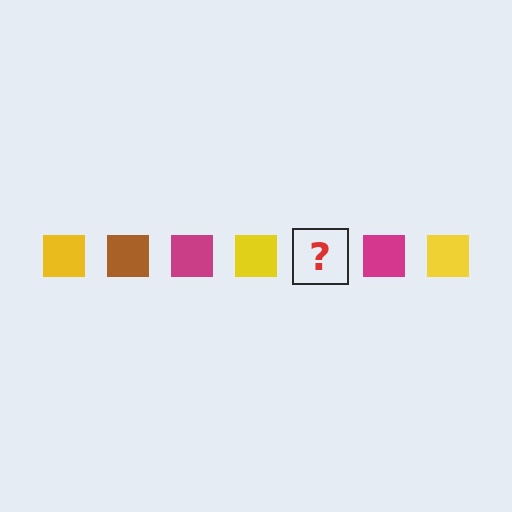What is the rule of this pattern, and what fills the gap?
The rule is that the pattern cycles through yellow, brown, magenta squares. The gap should be filled with a brown square.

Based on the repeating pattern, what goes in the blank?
The blank should be a brown square.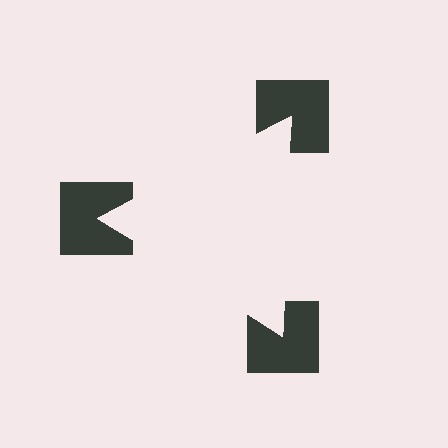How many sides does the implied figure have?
3 sides.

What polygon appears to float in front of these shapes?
An illusory triangle — its edges are inferred from the aligned wedge cuts in the notched squares, not physically drawn.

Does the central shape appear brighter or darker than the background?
It typically appears slightly brighter than the background, even though no actual brightness change is drawn.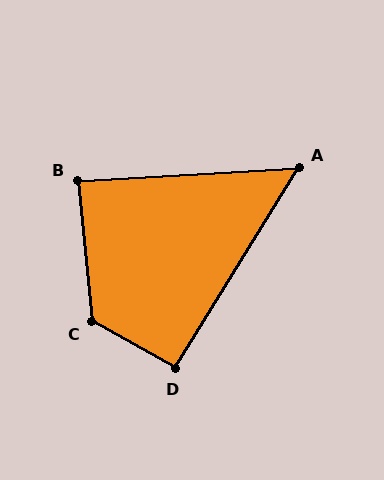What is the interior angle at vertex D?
Approximately 92 degrees (approximately right).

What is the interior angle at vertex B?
Approximately 88 degrees (approximately right).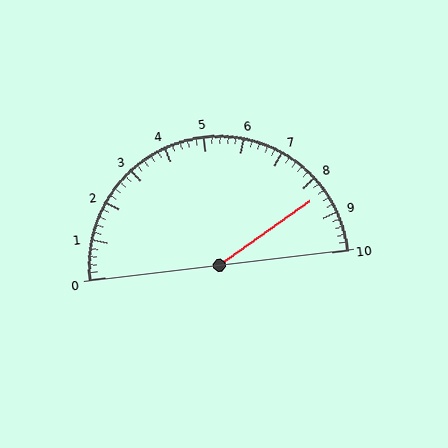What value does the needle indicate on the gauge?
The needle indicates approximately 8.4.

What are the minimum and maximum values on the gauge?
The gauge ranges from 0 to 10.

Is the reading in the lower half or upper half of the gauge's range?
The reading is in the upper half of the range (0 to 10).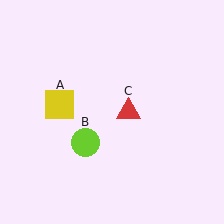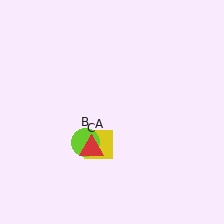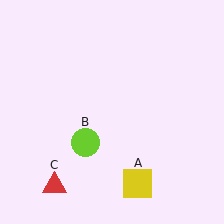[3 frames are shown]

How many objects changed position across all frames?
2 objects changed position: yellow square (object A), red triangle (object C).